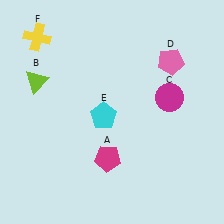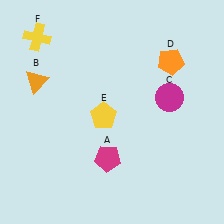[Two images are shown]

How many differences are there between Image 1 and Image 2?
There are 3 differences between the two images.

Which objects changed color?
B changed from lime to orange. D changed from pink to orange. E changed from cyan to yellow.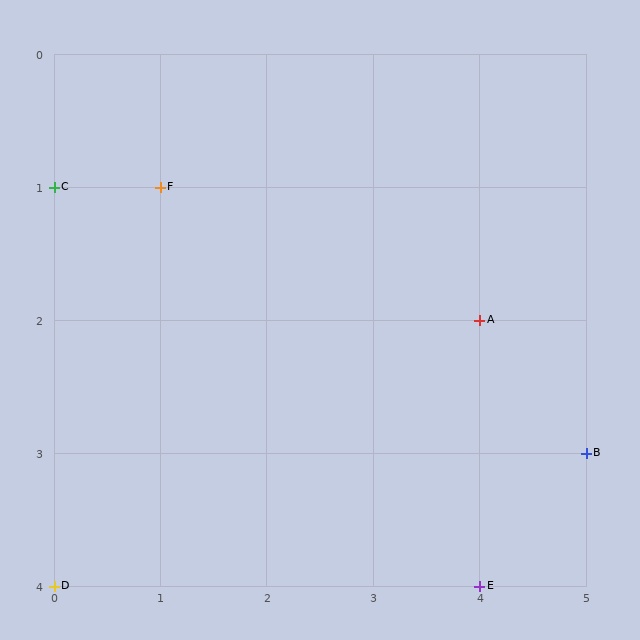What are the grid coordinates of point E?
Point E is at grid coordinates (4, 4).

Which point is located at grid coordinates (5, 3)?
Point B is at (5, 3).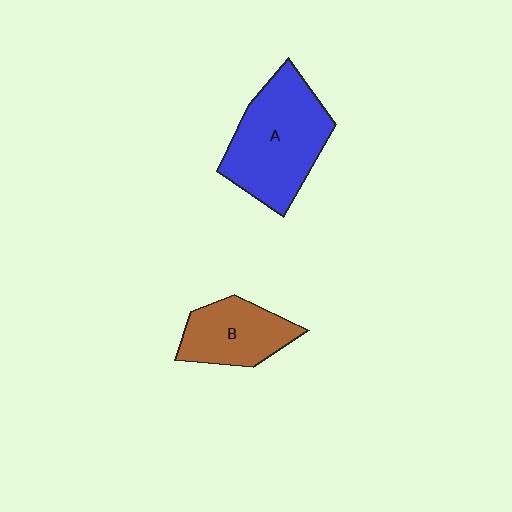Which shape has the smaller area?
Shape B (brown).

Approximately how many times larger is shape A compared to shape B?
Approximately 1.6 times.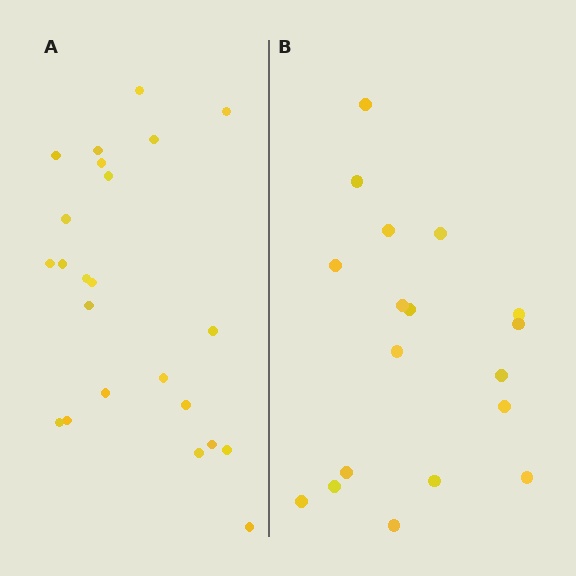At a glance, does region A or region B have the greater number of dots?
Region A (the left region) has more dots.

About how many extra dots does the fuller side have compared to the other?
Region A has about 5 more dots than region B.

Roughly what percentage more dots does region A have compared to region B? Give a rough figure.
About 30% more.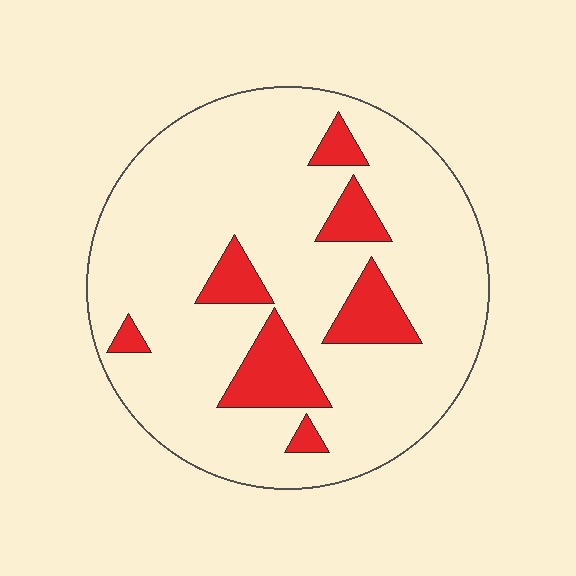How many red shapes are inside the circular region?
7.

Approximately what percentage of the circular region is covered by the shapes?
Approximately 15%.